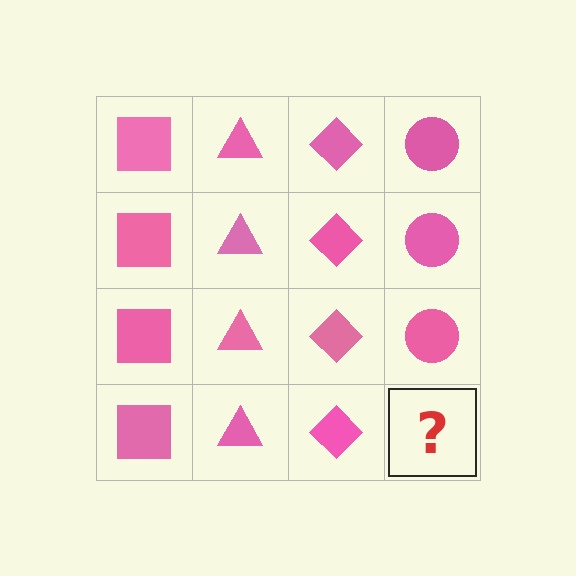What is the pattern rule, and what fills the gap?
The rule is that each column has a consistent shape. The gap should be filled with a pink circle.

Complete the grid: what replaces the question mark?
The question mark should be replaced with a pink circle.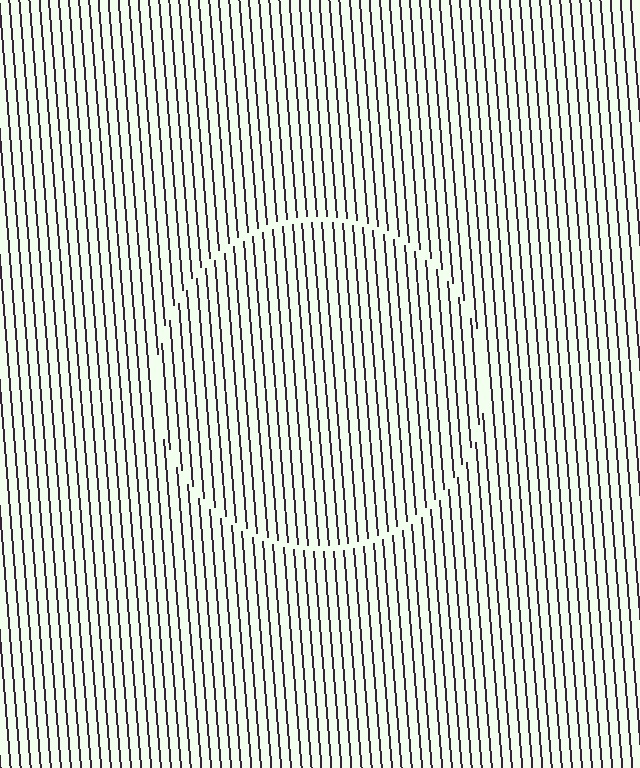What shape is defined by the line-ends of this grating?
An illusory circle. The interior of the shape contains the same grating, shifted by half a period — the contour is defined by the phase discontinuity where line-ends from the inner and outer gratings abut.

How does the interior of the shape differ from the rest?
The interior of the shape contains the same grating, shifted by half a period — the contour is defined by the phase discontinuity where line-ends from the inner and outer gratings abut.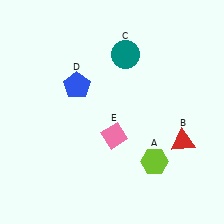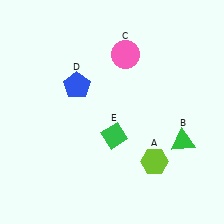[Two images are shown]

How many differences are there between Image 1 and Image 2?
There are 3 differences between the two images.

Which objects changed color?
B changed from red to green. C changed from teal to pink. E changed from pink to green.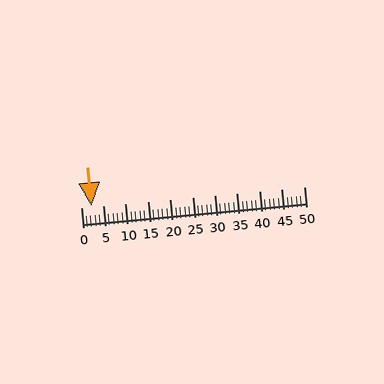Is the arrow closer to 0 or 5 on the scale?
The arrow is closer to 0.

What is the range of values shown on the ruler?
The ruler shows values from 0 to 50.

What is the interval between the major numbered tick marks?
The major tick marks are spaced 5 units apart.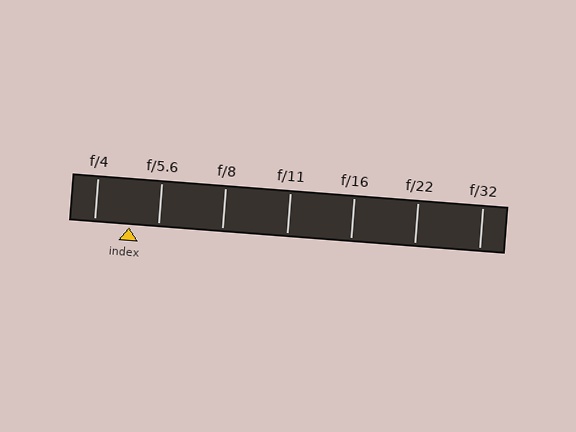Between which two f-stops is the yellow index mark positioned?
The index mark is between f/4 and f/5.6.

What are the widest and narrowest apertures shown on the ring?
The widest aperture shown is f/4 and the narrowest is f/32.